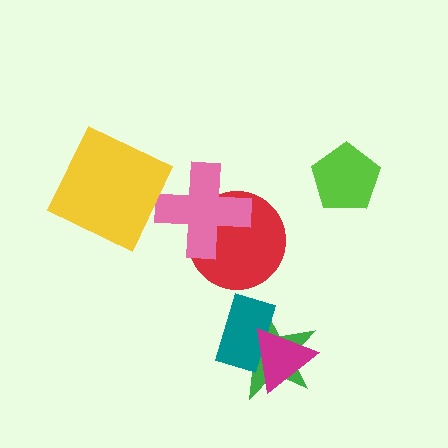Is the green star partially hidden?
Yes, it is partially covered by another shape.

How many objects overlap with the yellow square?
0 objects overlap with the yellow square.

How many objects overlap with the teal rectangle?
2 objects overlap with the teal rectangle.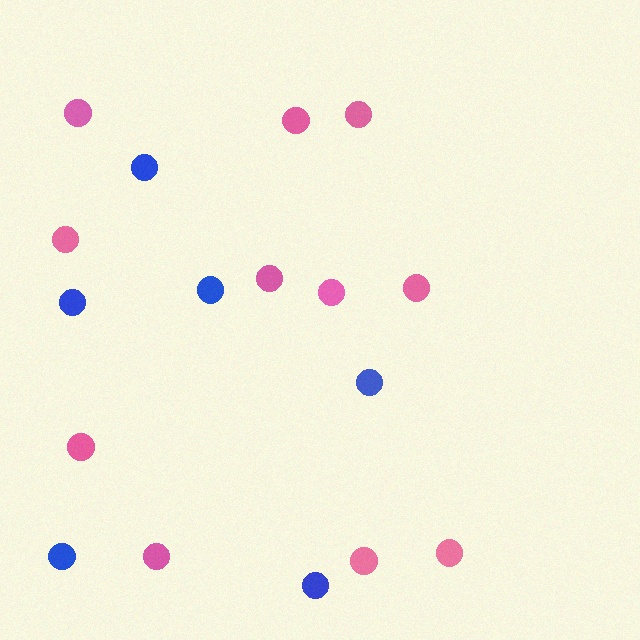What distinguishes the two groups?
There are 2 groups: one group of pink circles (11) and one group of blue circles (6).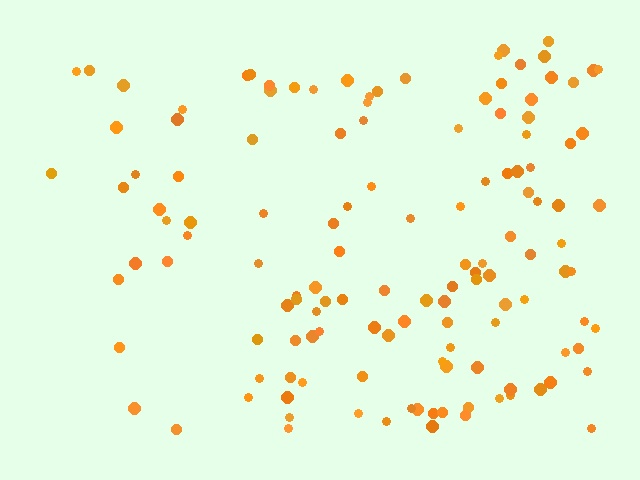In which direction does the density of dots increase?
From left to right, with the right side densest.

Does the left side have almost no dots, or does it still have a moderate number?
Still a moderate number, just noticeably fewer than the right.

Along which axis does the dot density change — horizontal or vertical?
Horizontal.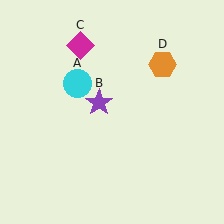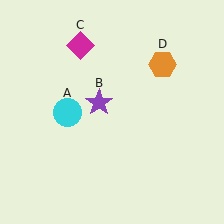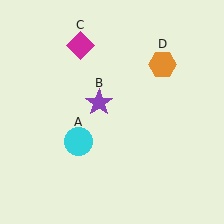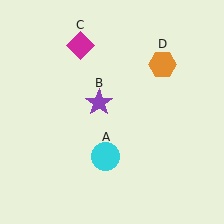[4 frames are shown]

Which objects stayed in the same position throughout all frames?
Purple star (object B) and magenta diamond (object C) and orange hexagon (object D) remained stationary.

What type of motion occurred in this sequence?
The cyan circle (object A) rotated counterclockwise around the center of the scene.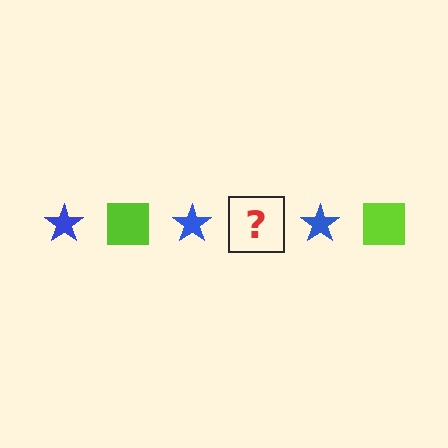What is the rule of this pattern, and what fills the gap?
The rule is that the pattern alternates between blue star and lime square. The gap should be filled with a lime square.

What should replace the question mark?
The question mark should be replaced with a lime square.